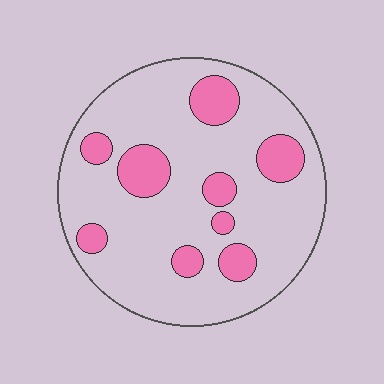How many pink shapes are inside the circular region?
9.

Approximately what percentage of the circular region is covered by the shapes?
Approximately 20%.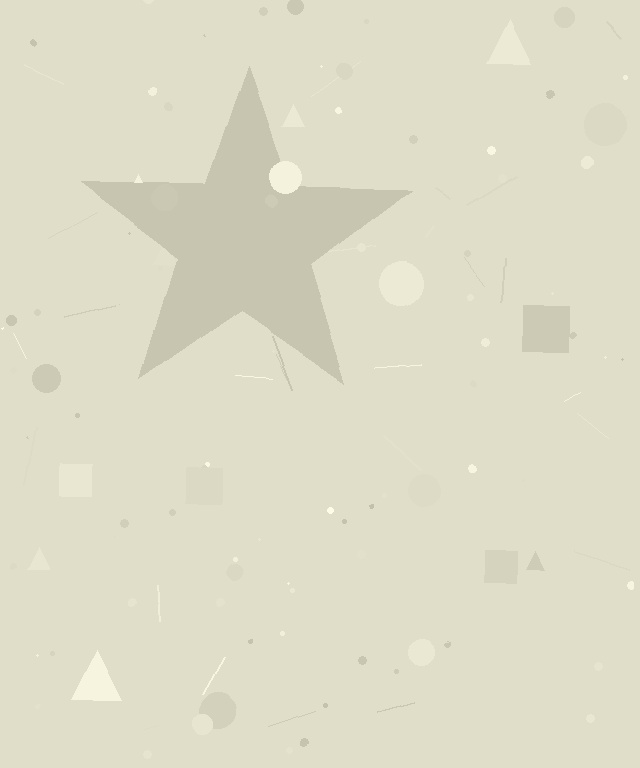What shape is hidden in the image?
A star is hidden in the image.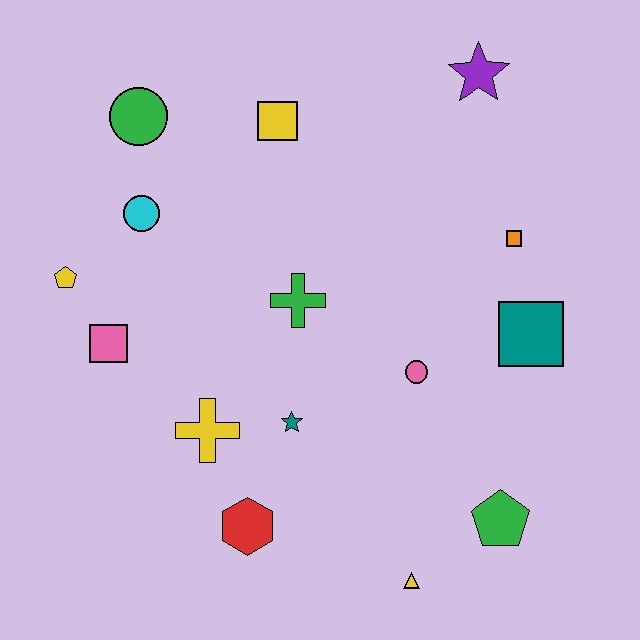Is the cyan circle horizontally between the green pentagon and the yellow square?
No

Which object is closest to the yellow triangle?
The green pentagon is closest to the yellow triangle.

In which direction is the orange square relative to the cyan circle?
The orange square is to the right of the cyan circle.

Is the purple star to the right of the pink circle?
Yes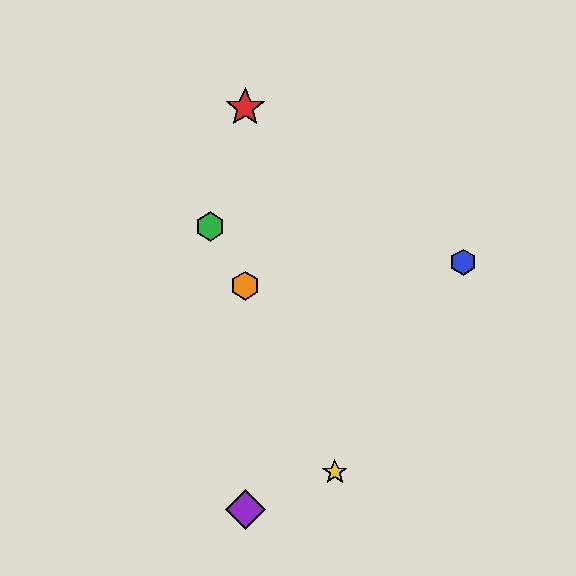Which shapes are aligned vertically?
The red star, the purple diamond, the orange hexagon are aligned vertically.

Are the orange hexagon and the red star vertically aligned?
Yes, both are at x≈245.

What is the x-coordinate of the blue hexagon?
The blue hexagon is at x≈463.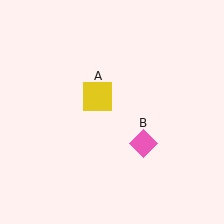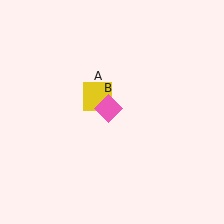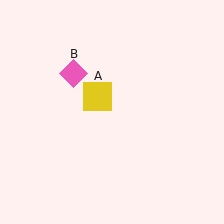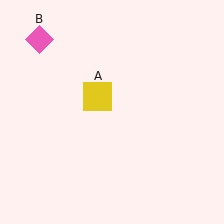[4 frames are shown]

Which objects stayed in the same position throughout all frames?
Yellow square (object A) remained stationary.